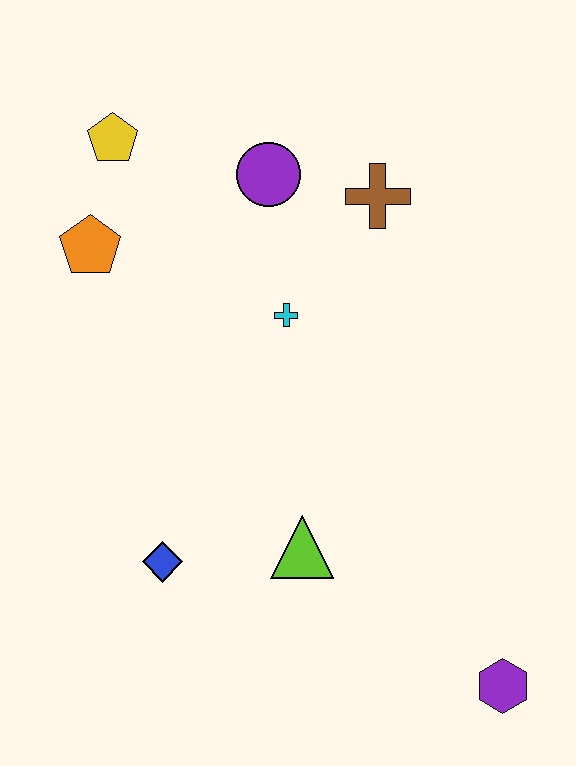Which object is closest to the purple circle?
The brown cross is closest to the purple circle.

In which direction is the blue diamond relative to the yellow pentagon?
The blue diamond is below the yellow pentagon.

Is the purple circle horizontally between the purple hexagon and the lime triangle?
No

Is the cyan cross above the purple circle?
No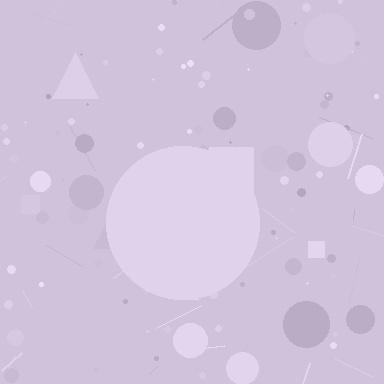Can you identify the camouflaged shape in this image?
The camouflaged shape is a circle.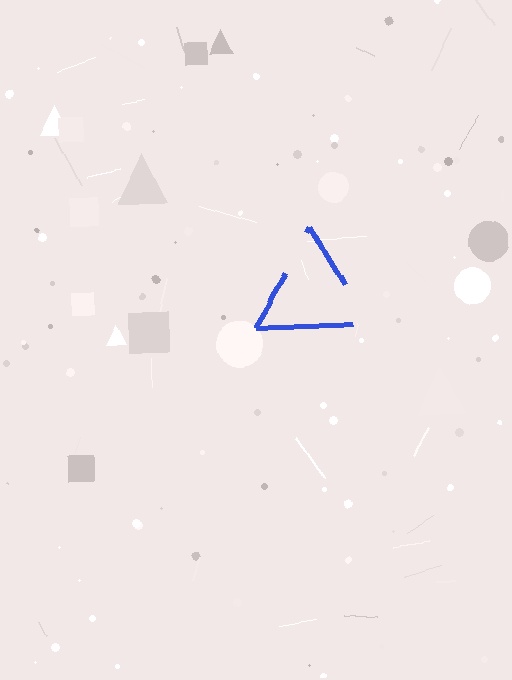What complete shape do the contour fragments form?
The contour fragments form a triangle.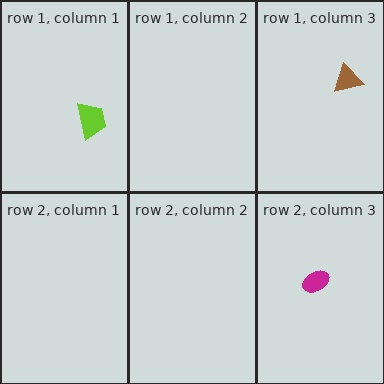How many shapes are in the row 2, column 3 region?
1.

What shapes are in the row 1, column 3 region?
The brown triangle.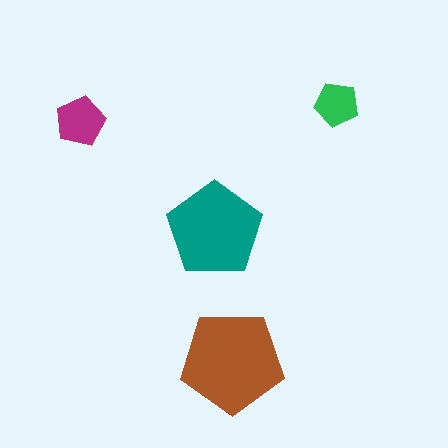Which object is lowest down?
The brown pentagon is bottommost.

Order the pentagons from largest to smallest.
the brown one, the teal one, the magenta one, the green one.